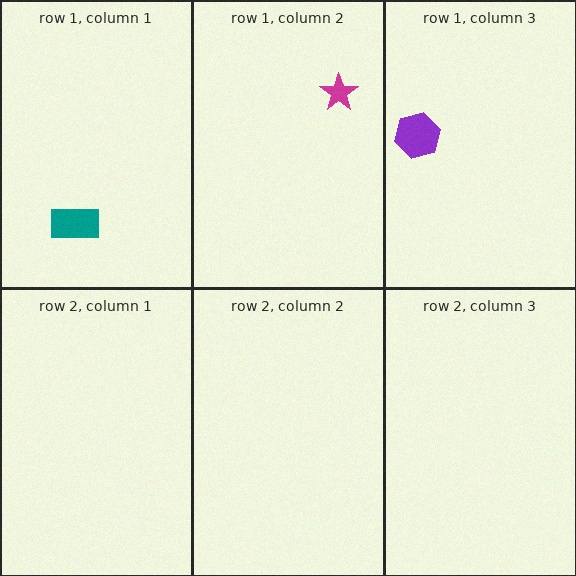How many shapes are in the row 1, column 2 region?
1.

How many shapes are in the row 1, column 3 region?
1.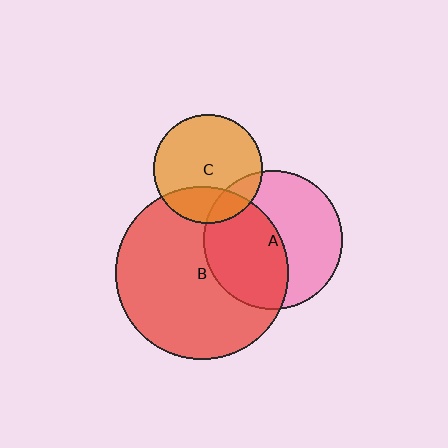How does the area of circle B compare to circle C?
Approximately 2.5 times.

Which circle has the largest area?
Circle B (red).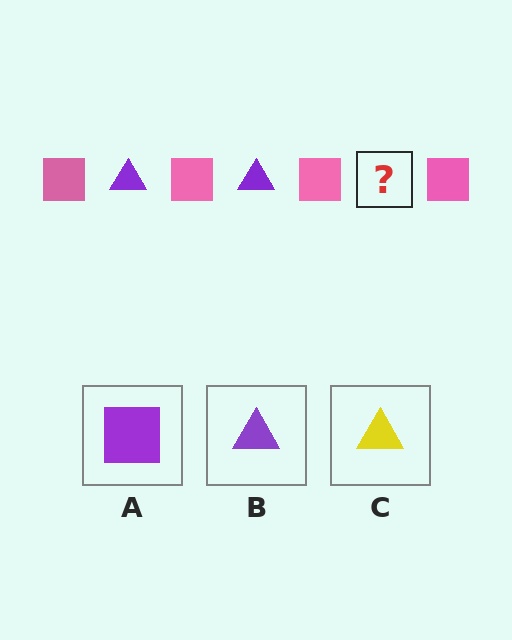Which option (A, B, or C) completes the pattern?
B.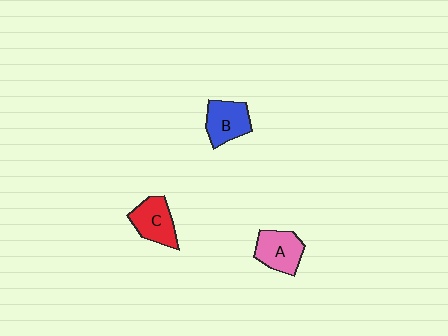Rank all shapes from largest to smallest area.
From largest to smallest: C (red), A (pink), B (blue).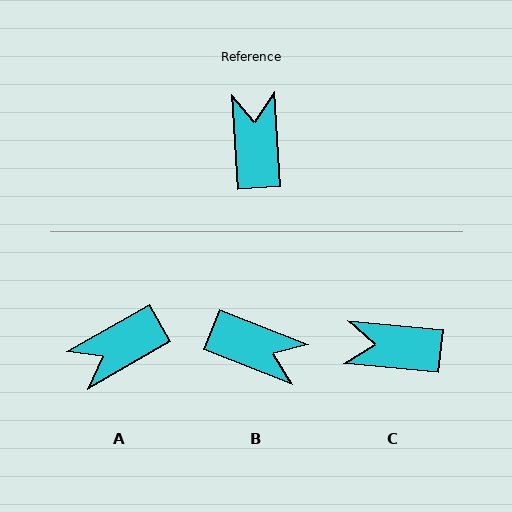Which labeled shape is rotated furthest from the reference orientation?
A, about 116 degrees away.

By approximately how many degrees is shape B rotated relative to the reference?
Approximately 115 degrees clockwise.